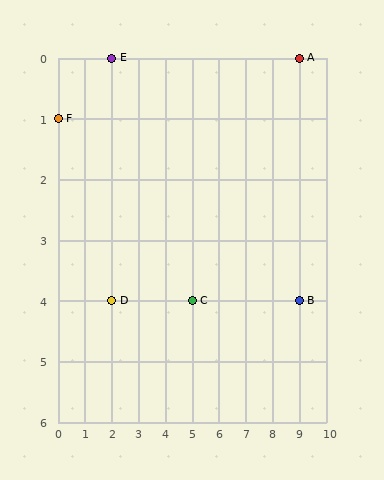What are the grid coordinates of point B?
Point B is at grid coordinates (9, 4).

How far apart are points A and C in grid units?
Points A and C are 4 columns and 4 rows apart (about 5.7 grid units diagonally).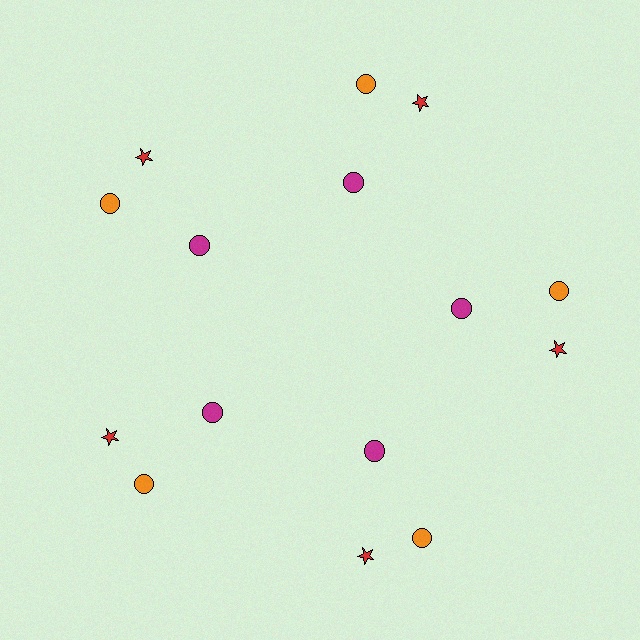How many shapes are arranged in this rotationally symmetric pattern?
There are 15 shapes, arranged in 5 groups of 3.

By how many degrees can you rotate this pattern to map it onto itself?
The pattern maps onto itself every 72 degrees of rotation.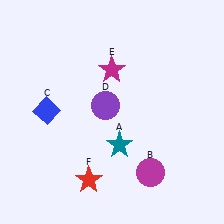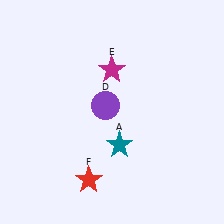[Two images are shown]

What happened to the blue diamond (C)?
The blue diamond (C) was removed in Image 2. It was in the top-left area of Image 1.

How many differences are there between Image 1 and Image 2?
There are 2 differences between the two images.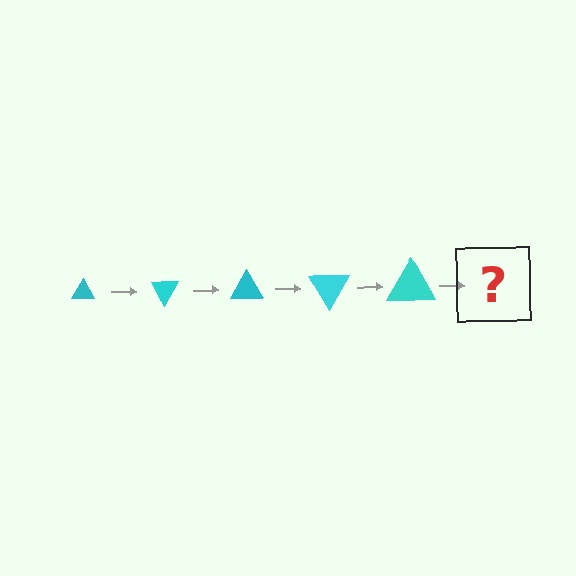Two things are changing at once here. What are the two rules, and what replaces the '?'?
The two rules are that the triangle grows larger each step and it rotates 60 degrees each step. The '?' should be a triangle, larger than the previous one and rotated 300 degrees from the start.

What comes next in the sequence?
The next element should be a triangle, larger than the previous one and rotated 300 degrees from the start.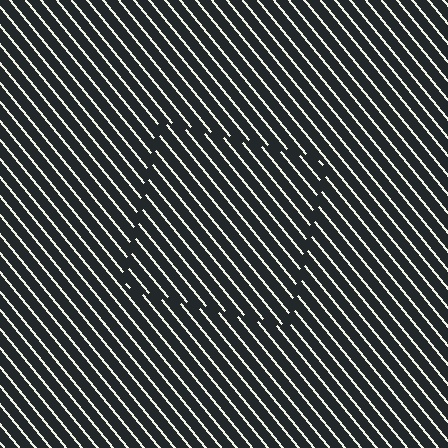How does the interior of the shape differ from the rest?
The interior of the shape contains the same grating, shifted by half a period — the contour is defined by the phase discontinuity where line-ends from the inner and outer gratings abut.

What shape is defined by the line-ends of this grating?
An illusory square. The interior of the shape contains the same grating, shifted by half a period — the contour is defined by the phase discontinuity where line-ends from the inner and outer gratings abut.